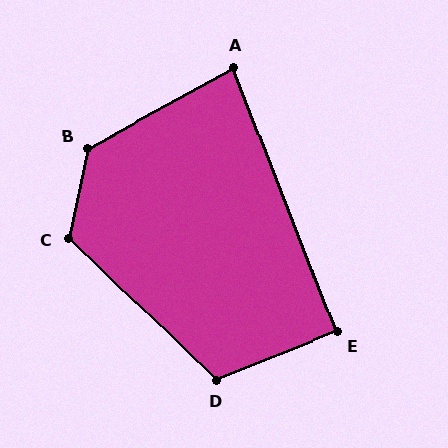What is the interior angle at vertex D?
Approximately 115 degrees (obtuse).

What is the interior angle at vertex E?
Approximately 90 degrees (approximately right).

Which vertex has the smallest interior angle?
A, at approximately 83 degrees.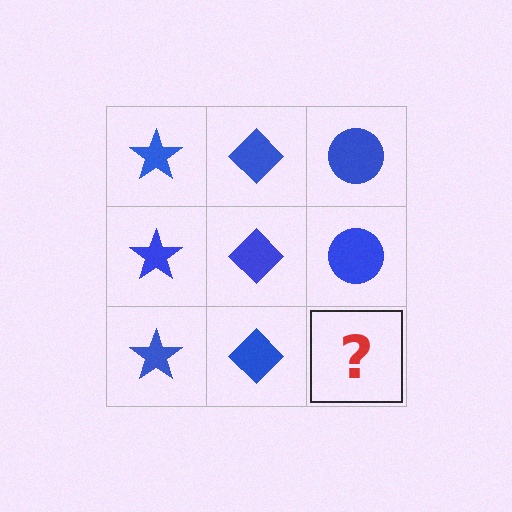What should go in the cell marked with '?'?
The missing cell should contain a blue circle.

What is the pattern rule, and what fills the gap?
The rule is that each column has a consistent shape. The gap should be filled with a blue circle.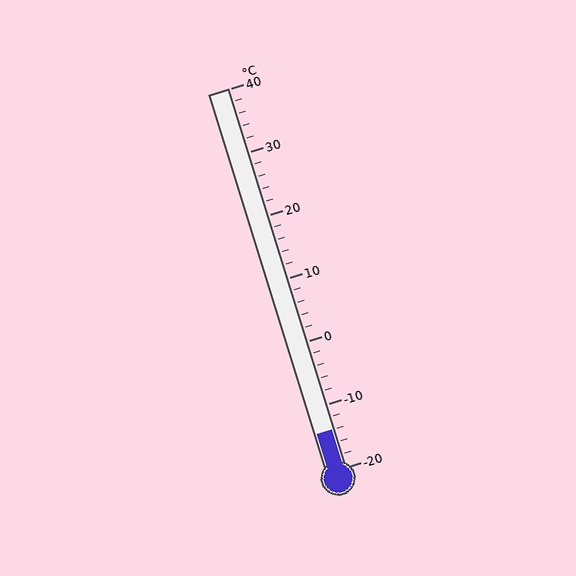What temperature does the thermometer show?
The thermometer shows approximately -14°C.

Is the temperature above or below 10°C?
The temperature is below 10°C.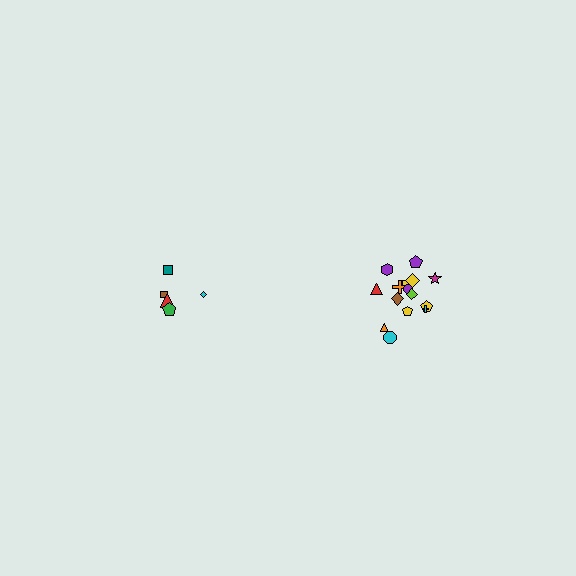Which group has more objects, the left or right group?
The right group.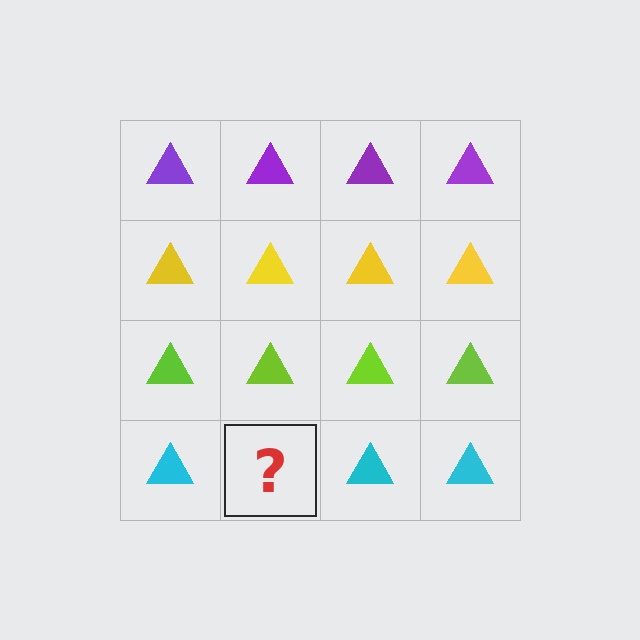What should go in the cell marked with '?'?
The missing cell should contain a cyan triangle.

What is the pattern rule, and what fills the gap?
The rule is that each row has a consistent color. The gap should be filled with a cyan triangle.